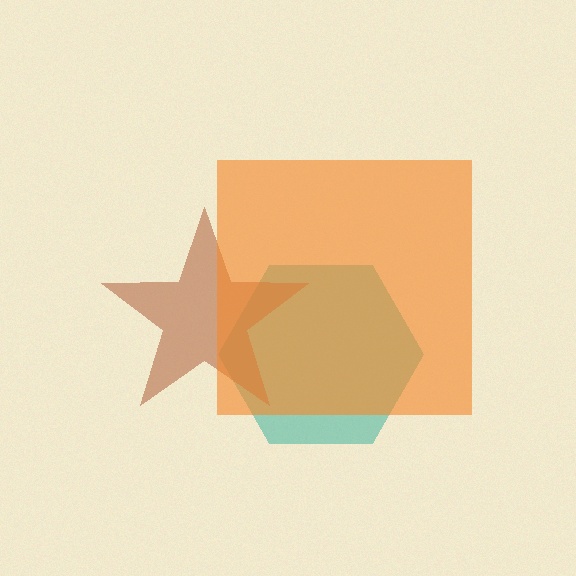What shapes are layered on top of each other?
The layered shapes are: a teal hexagon, a brown star, an orange square.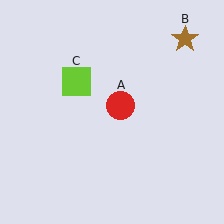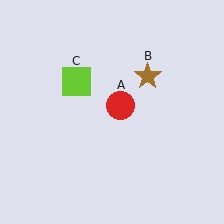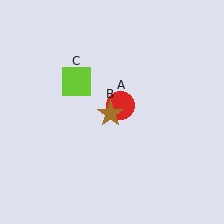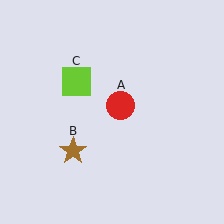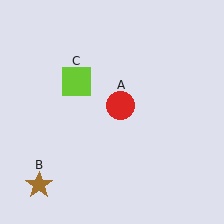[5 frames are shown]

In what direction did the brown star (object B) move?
The brown star (object B) moved down and to the left.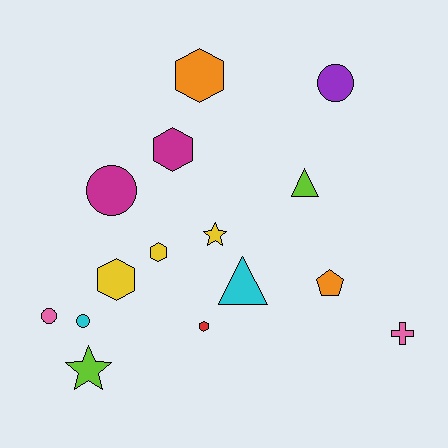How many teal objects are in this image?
There are no teal objects.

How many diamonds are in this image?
There are no diamonds.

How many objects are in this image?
There are 15 objects.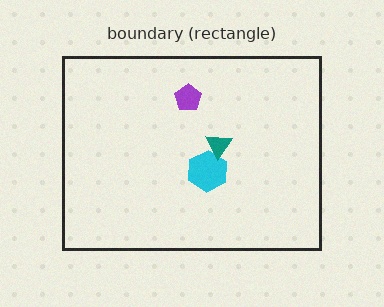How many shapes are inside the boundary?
3 inside, 0 outside.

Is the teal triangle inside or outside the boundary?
Inside.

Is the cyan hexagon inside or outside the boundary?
Inside.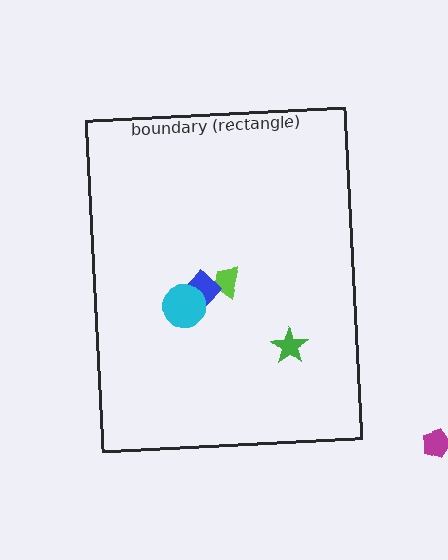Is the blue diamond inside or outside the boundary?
Inside.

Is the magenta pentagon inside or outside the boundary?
Outside.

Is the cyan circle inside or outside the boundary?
Inside.